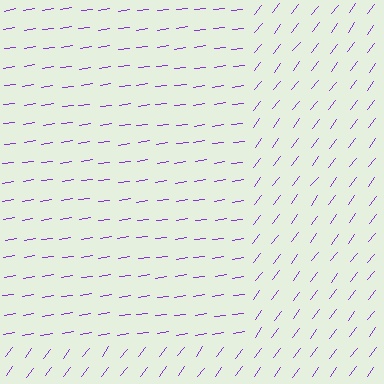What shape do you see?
I see a rectangle.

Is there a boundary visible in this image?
Yes, there is a texture boundary formed by a change in line orientation.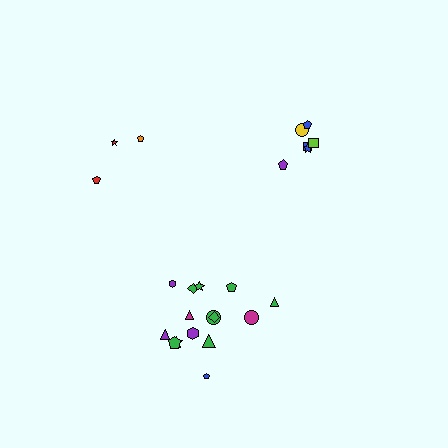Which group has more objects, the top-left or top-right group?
The top-right group.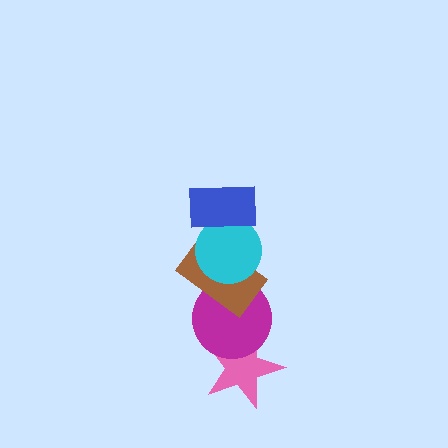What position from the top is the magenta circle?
The magenta circle is 4th from the top.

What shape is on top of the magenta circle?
The brown rectangle is on top of the magenta circle.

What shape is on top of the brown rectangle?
The cyan circle is on top of the brown rectangle.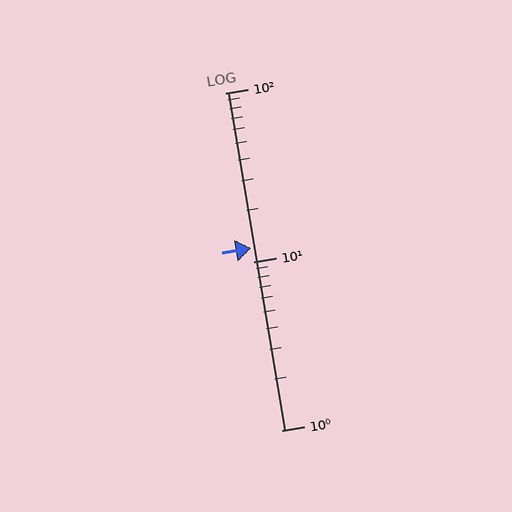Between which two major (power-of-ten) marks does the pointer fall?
The pointer is between 10 and 100.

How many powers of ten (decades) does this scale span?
The scale spans 2 decades, from 1 to 100.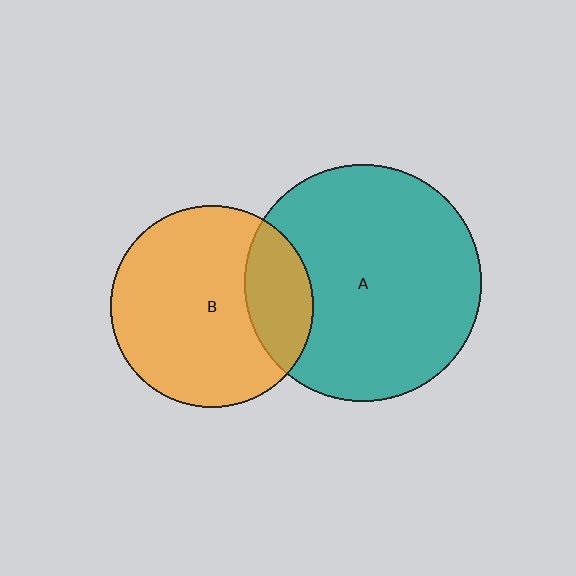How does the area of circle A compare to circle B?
Approximately 1.4 times.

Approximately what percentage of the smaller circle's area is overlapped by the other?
Approximately 20%.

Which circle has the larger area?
Circle A (teal).